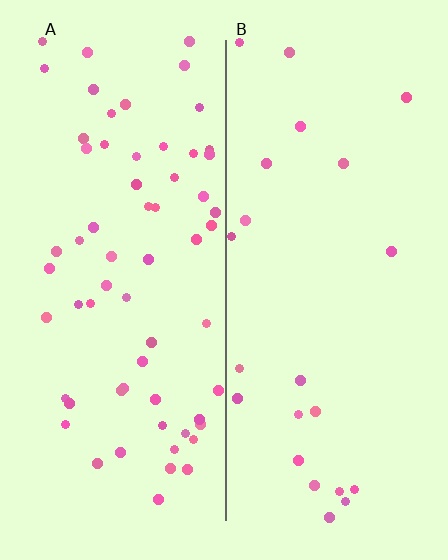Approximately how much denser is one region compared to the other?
Approximately 2.8× — region A over region B.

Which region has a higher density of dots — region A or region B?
A (the left).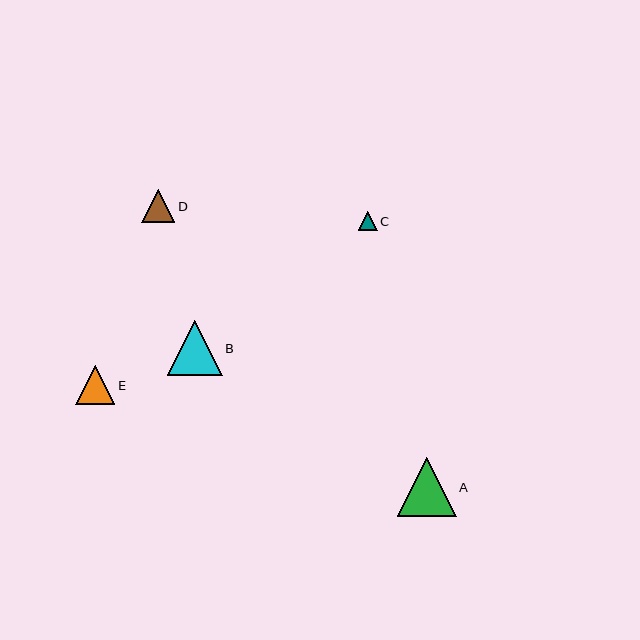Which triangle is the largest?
Triangle A is the largest with a size of approximately 59 pixels.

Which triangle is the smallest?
Triangle C is the smallest with a size of approximately 19 pixels.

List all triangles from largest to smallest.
From largest to smallest: A, B, E, D, C.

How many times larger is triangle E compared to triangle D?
Triangle E is approximately 1.2 times the size of triangle D.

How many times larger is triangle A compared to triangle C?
Triangle A is approximately 3.1 times the size of triangle C.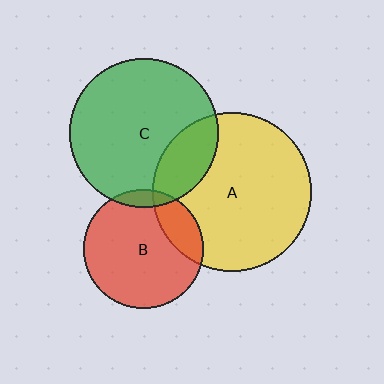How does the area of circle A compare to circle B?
Approximately 1.8 times.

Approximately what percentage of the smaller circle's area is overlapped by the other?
Approximately 20%.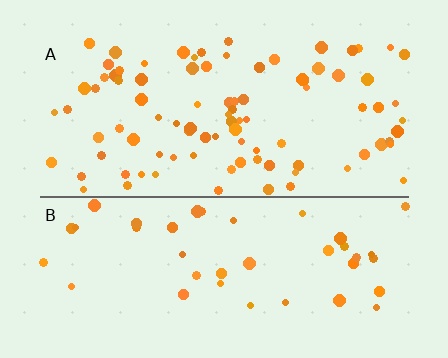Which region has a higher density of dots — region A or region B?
A (the top).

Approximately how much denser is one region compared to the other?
Approximately 2.2× — region A over region B.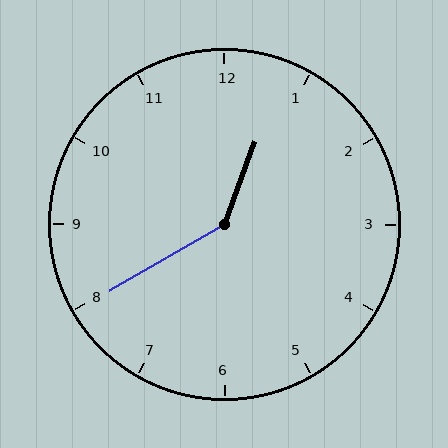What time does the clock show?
12:40.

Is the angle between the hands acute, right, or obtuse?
It is obtuse.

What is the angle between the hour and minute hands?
Approximately 140 degrees.